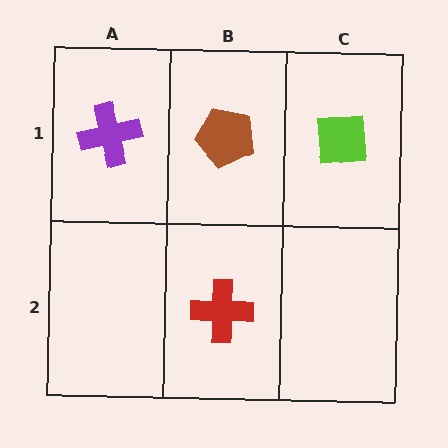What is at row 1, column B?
A brown pentagon.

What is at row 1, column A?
A purple cross.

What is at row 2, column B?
A red cross.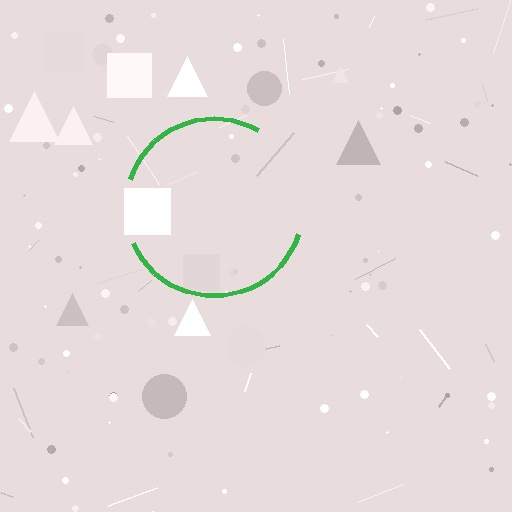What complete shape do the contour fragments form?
The contour fragments form a circle.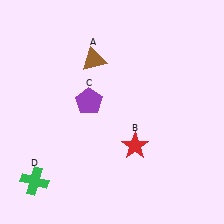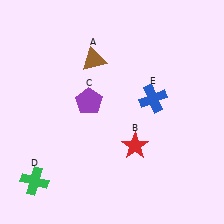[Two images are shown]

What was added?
A blue cross (E) was added in Image 2.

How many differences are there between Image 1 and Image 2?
There is 1 difference between the two images.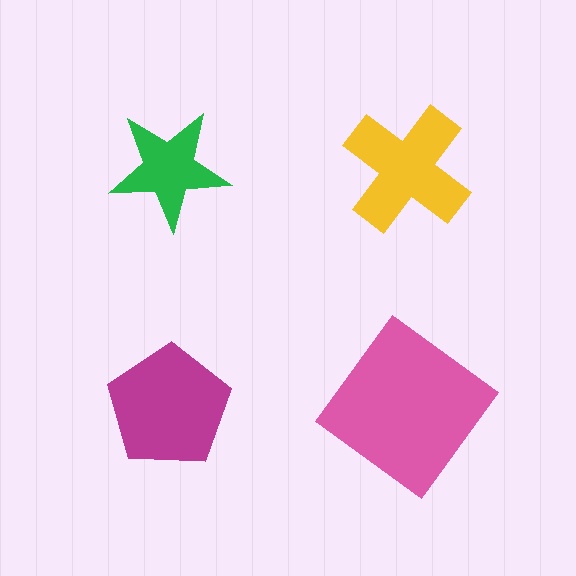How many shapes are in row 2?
2 shapes.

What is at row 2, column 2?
A pink diamond.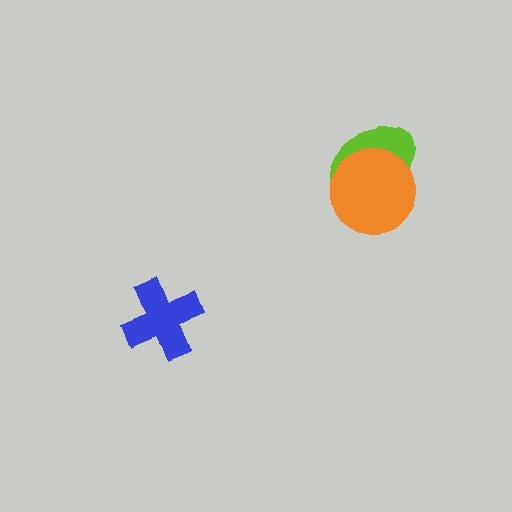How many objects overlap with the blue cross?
0 objects overlap with the blue cross.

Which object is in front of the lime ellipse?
The orange circle is in front of the lime ellipse.